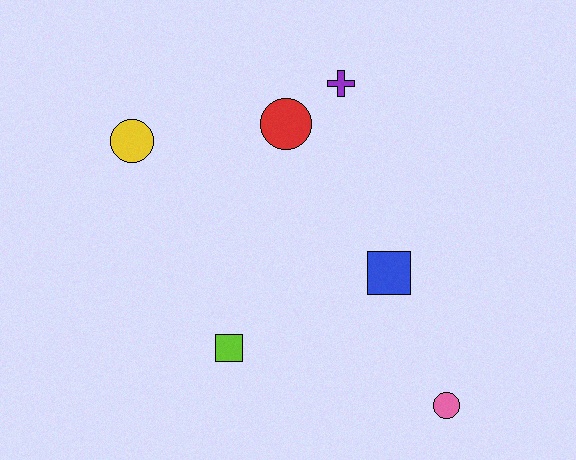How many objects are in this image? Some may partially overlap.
There are 6 objects.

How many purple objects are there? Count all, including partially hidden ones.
There is 1 purple object.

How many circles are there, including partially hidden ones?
There are 3 circles.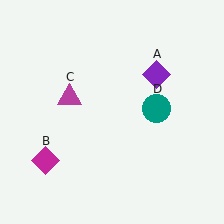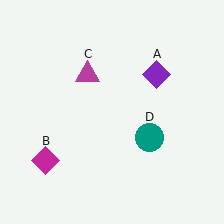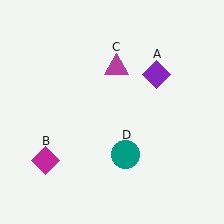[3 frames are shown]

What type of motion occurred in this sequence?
The magenta triangle (object C), teal circle (object D) rotated clockwise around the center of the scene.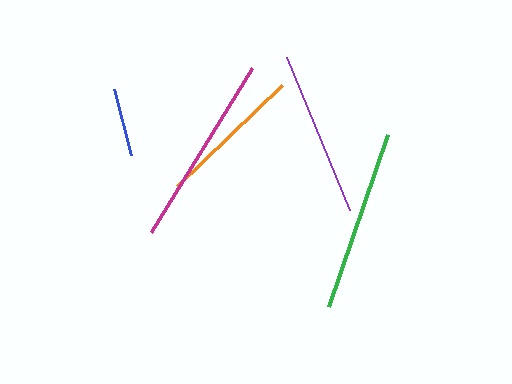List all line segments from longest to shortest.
From longest to shortest: magenta, green, purple, orange, blue.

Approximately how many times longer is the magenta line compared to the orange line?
The magenta line is approximately 1.3 times the length of the orange line.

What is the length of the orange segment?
The orange segment is approximately 146 pixels long.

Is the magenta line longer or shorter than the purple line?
The magenta line is longer than the purple line.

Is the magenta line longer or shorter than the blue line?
The magenta line is longer than the blue line.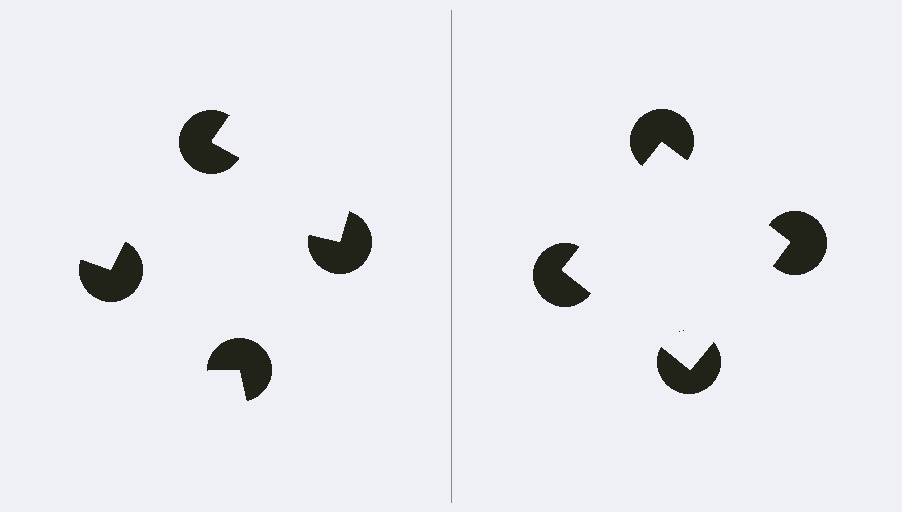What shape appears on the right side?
An illusory square.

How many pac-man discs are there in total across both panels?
8 — 4 on each side.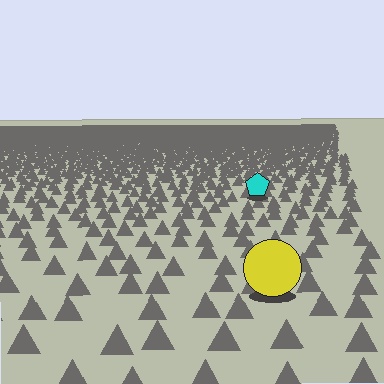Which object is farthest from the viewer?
The cyan pentagon is farthest from the viewer. It appears smaller and the ground texture around it is denser.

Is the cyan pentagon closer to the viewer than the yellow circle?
No. The yellow circle is closer — you can tell from the texture gradient: the ground texture is coarser near it.